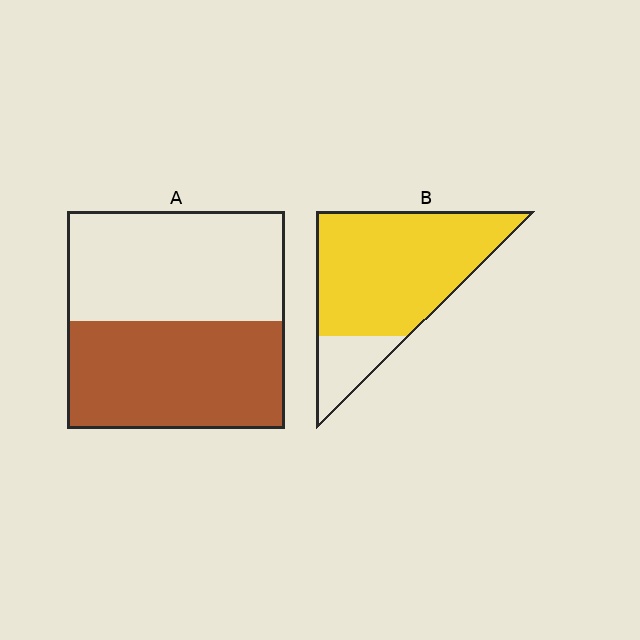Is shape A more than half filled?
Roughly half.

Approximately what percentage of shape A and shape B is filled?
A is approximately 50% and B is approximately 80%.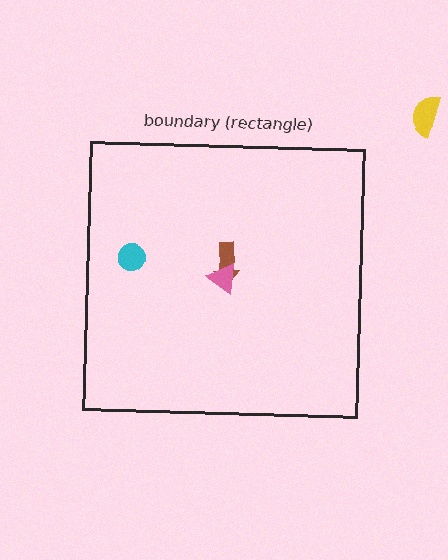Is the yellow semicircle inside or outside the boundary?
Outside.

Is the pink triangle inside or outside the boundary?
Inside.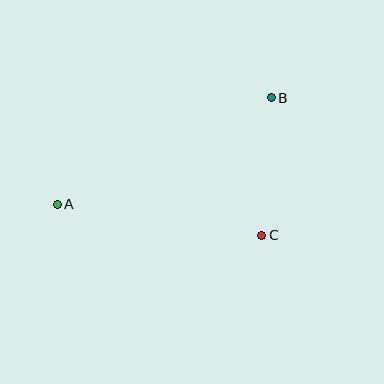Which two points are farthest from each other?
Points A and B are farthest from each other.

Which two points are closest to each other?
Points B and C are closest to each other.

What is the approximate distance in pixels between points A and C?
The distance between A and C is approximately 207 pixels.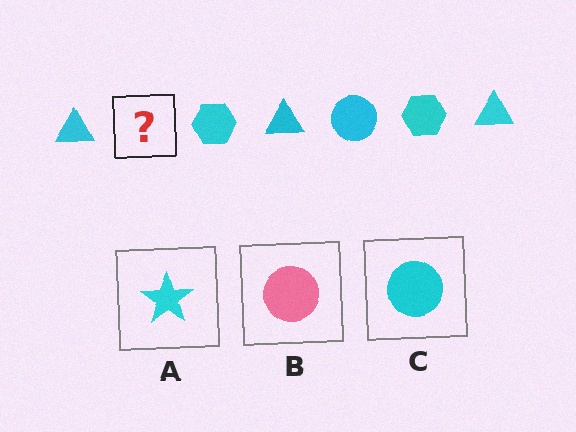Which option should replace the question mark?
Option C.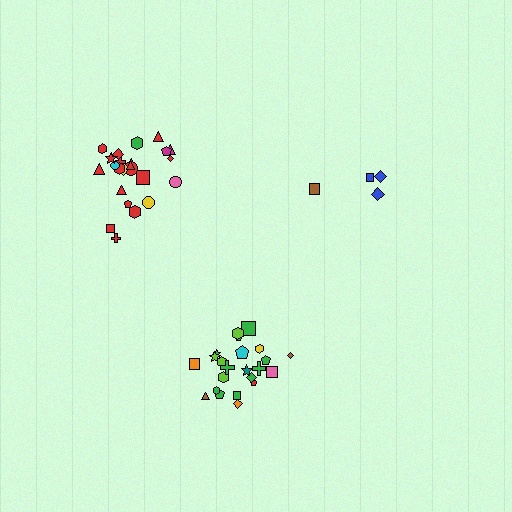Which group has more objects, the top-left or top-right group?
The top-left group.